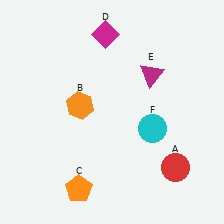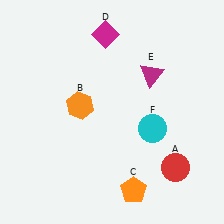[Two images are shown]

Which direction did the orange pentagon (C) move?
The orange pentagon (C) moved right.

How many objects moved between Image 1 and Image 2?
1 object moved between the two images.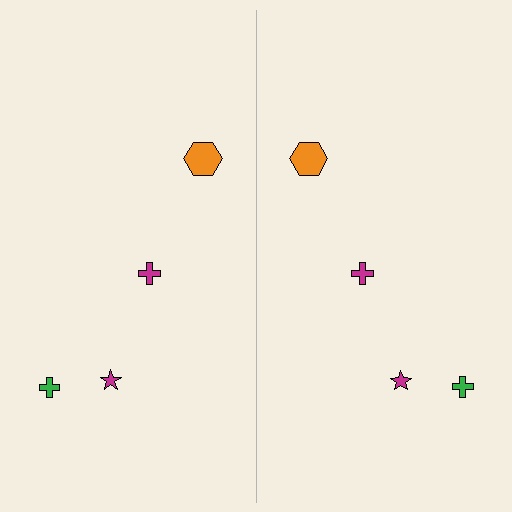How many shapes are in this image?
There are 8 shapes in this image.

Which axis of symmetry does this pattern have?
The pattern has a vertical axis of symmetry running through the center of the image.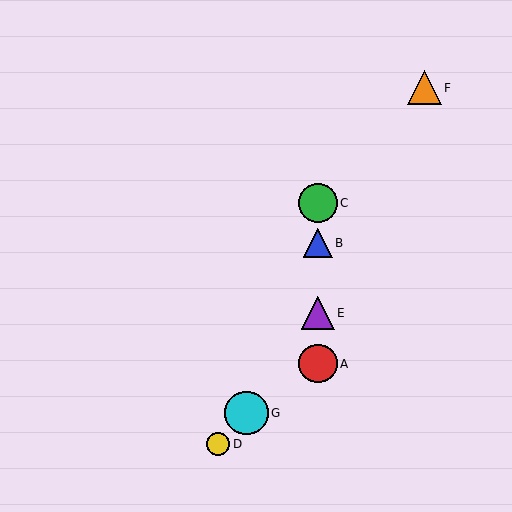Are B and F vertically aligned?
No, B is at x≈318 and F is at x≈424.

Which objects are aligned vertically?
Objects A, B, C, E are aligned vertically.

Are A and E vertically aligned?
Yes, both are at x≈318.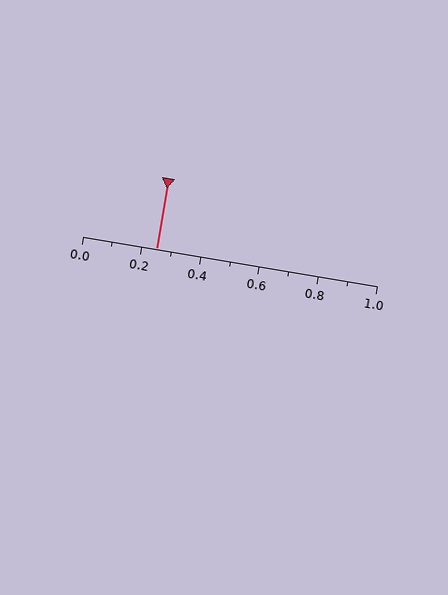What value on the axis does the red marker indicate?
The marker indicates approximately 0.25.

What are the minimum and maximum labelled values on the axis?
The axis runs from 0.0 to 1.0.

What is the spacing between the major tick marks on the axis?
The major ticks are spaced 0.2 apart.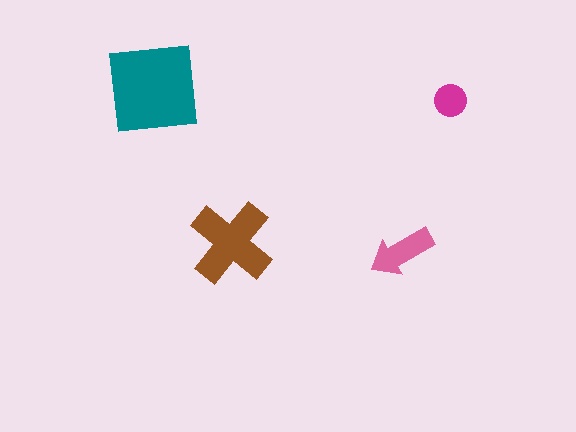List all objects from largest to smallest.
The teal square, the brown cross, the pink arrow, the magenta circle.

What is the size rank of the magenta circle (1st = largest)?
4th.